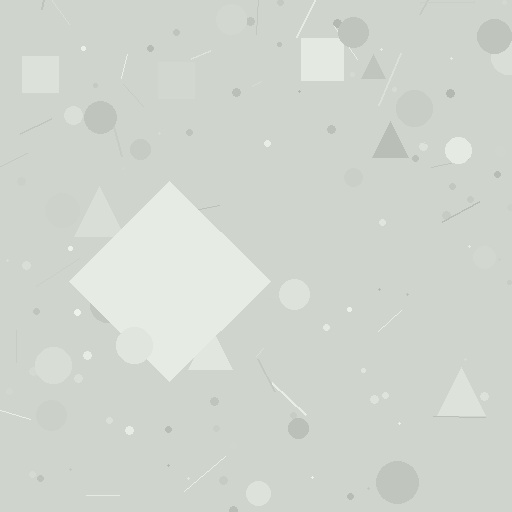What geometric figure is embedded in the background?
A diamond is embedded in the background.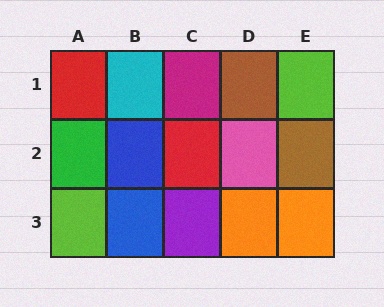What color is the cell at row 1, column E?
Lime.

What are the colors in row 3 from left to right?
Lime, blue, purple, orange, orange.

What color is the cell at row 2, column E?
Brown.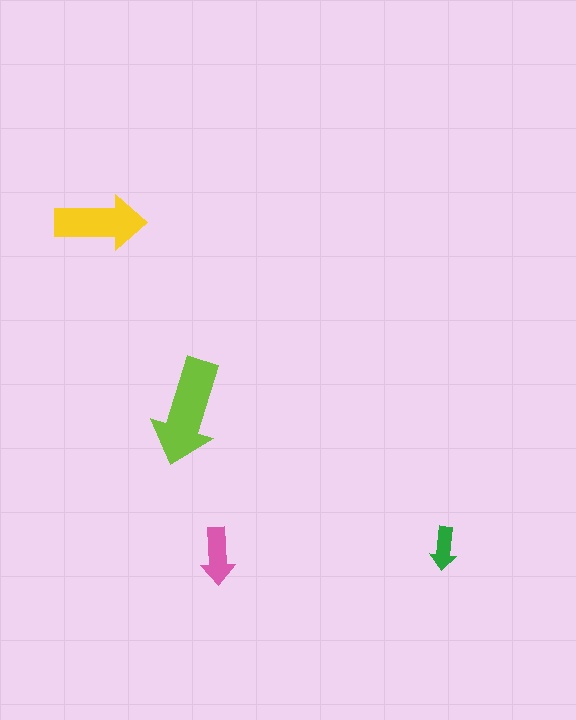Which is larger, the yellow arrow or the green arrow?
The yellow one.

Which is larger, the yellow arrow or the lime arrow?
The lime one.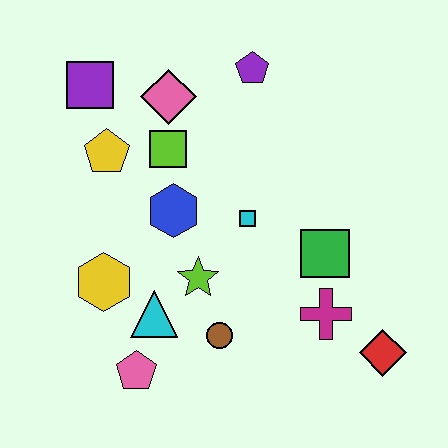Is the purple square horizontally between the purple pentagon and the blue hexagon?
No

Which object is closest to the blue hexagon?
The lime square is closest to the blue hexagon.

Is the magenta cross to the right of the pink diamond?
Yes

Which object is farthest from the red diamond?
The purple square is farthest from the red diamond.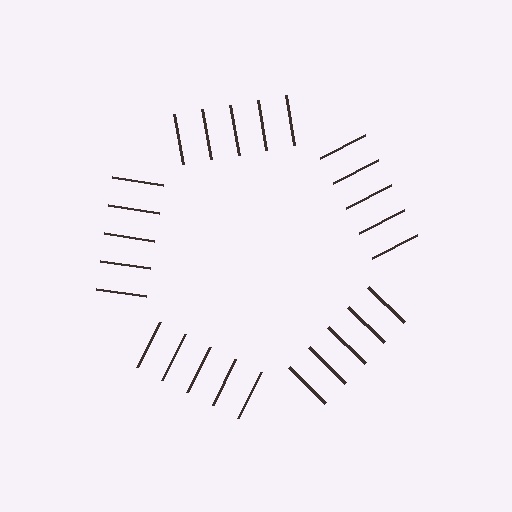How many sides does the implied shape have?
5 sides — the line-ends trace a pentagon.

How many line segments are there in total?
25 — 5 along each of the 5 edges.